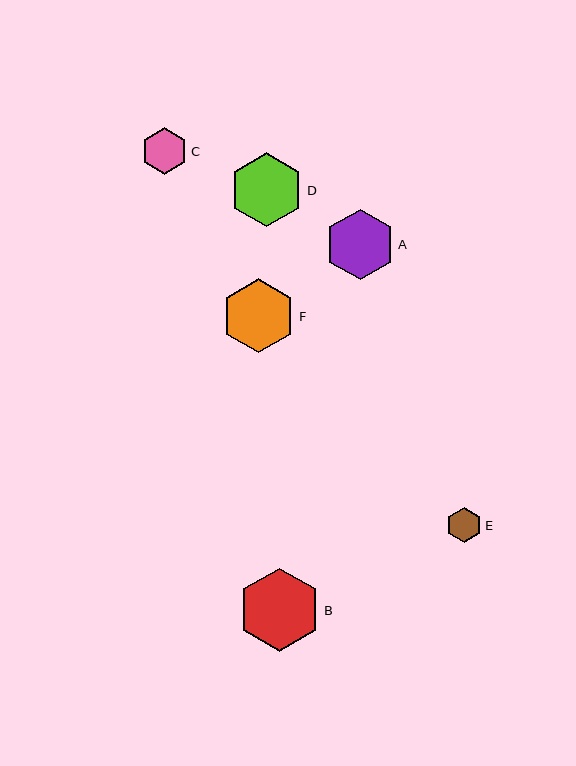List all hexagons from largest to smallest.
From largest to smallest: B, F, D, A, C, E.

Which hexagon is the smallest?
Hexagon E is the smallest with a size of approximately 35 pixels.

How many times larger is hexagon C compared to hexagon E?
Hexagon C is approximately 1.3 times the size of hexagon E.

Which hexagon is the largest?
Hexagon B is the largest with a size of approximately 83 pixels.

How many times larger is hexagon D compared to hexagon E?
Hexagon D is approximately 2.1 times the size of hexagon E.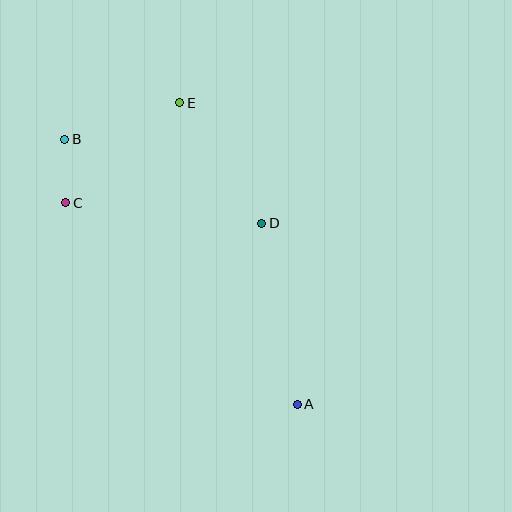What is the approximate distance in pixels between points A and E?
The distance between A and E is approximately 323 pixels.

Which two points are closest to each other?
Points B and C are closest to each other.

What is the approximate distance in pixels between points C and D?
The distance between C and D is approximately 197 pixels.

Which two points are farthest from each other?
Points A and B are farthest from each other.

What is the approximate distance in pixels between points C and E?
The distance between C and E is approximately 152 pixels.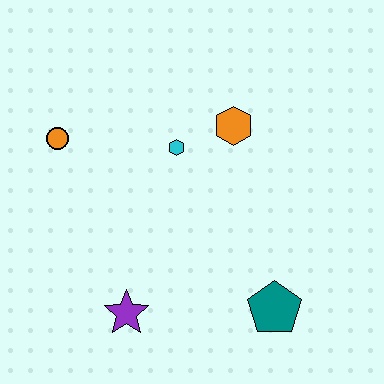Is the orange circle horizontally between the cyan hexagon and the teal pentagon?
No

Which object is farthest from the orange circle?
The teal pentagon is farthest from the orange circle.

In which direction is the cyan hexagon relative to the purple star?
The cyan hexagon is above the purple star.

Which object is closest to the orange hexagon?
The cyan hexagon is closest to the orange hexagon.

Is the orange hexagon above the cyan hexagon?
Yes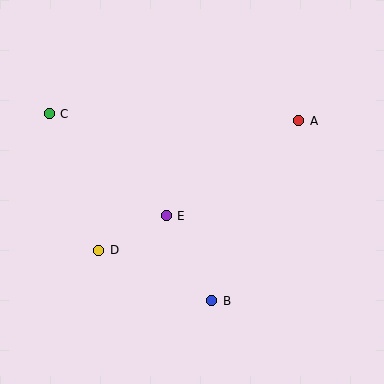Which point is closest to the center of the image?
Point E at (166, 216) is closest to the center.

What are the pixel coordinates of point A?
Point A is at (299, 121).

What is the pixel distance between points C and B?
The distance between C and B is 247 pixels.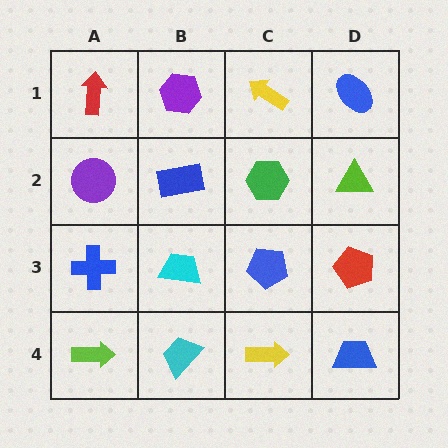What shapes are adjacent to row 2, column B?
A purple hexagon (row 1, column B), a cyan trapezoid (row 3, column B), a purple circle (row 2, column A), a green hexagon (row 2, column C).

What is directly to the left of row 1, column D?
A yellow arrow.